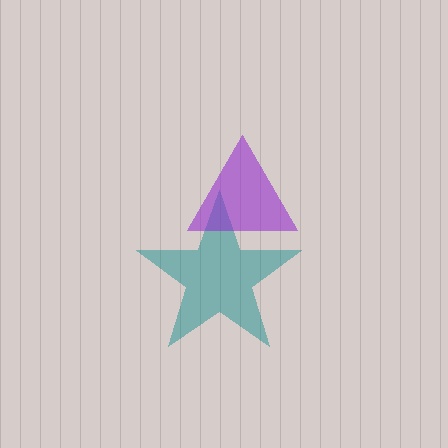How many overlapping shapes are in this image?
There are 2 overlapping shapes in the image.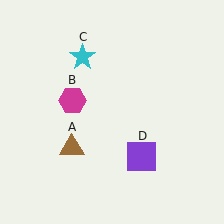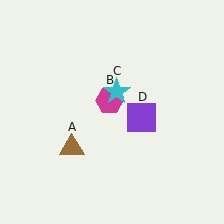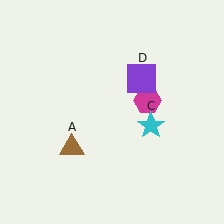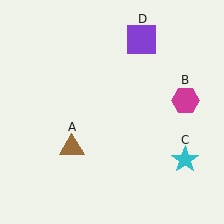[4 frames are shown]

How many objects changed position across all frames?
3 objects changed position: magenta hexagon (object B), cyan star (object C), purple square (object D).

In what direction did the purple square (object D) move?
The purple square (object D) moved up.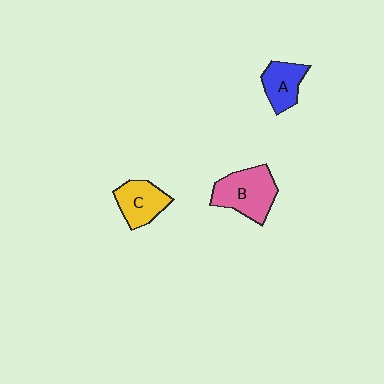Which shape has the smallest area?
Shape A (blue).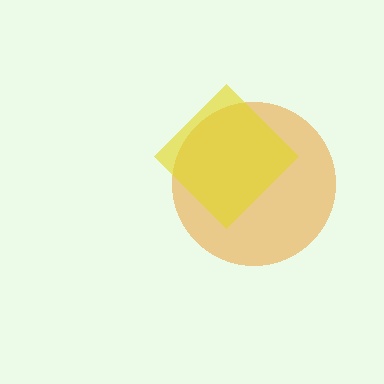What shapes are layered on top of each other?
The layered shapes are: an orange circle, a yellow diamond.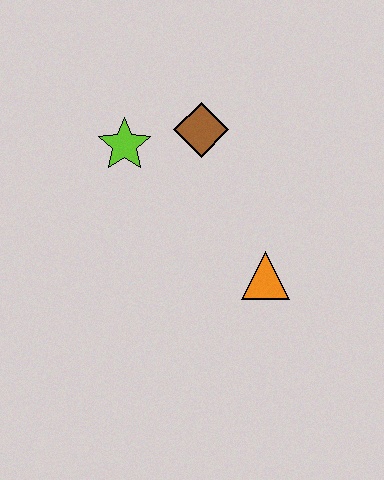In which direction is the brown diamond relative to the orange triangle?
The brown diamond is above the orange triangle.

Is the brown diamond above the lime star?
Yes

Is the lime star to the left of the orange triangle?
Yes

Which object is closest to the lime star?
The brown diamond is closest to the lime star.